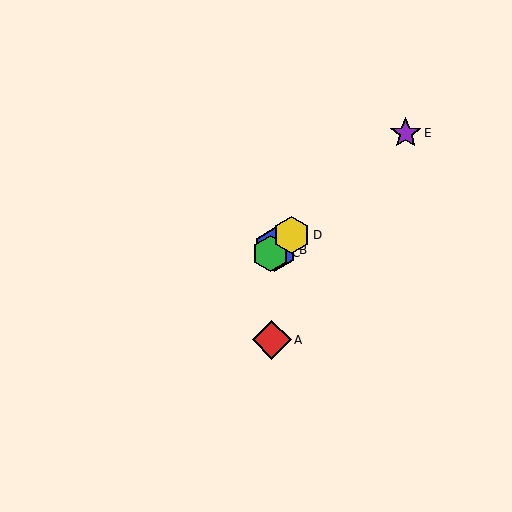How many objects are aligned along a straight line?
4 objects (B, C, D, E) are aligned along a straight line.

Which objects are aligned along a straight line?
Objects B, C, D, E are aligned along a straight line.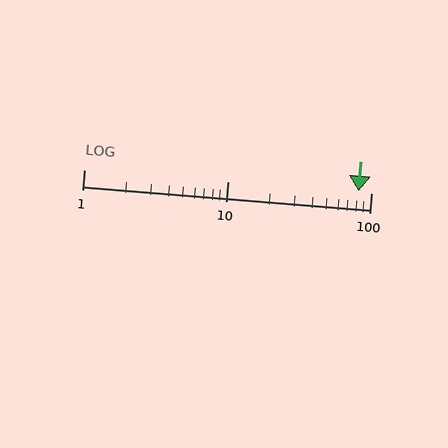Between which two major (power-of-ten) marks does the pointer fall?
The pointer is between 10 and 100.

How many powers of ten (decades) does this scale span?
The scale spans 2 decades, from 1 to 100.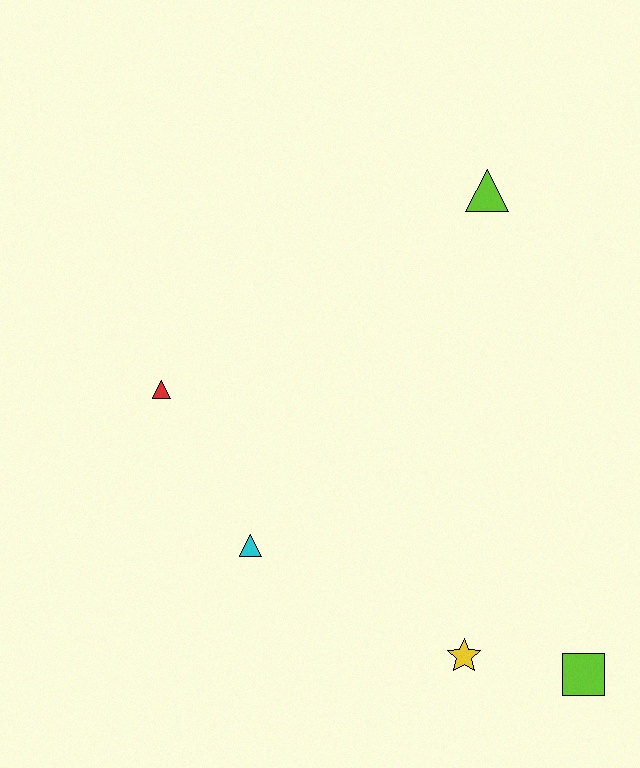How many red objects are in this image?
There is 1 red object.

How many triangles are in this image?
There are 3 triangles.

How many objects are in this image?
There are 5 objects.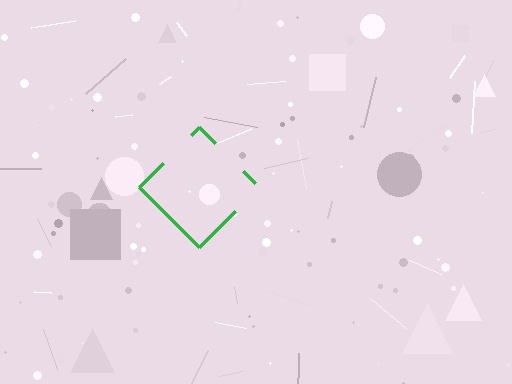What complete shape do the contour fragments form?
The contour fragments form a diamond.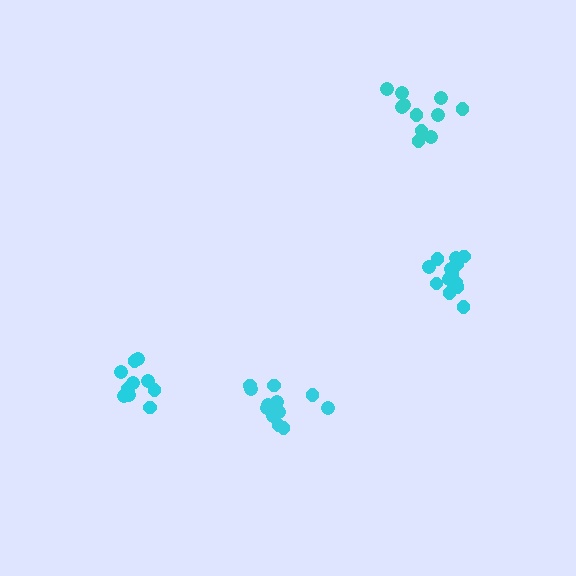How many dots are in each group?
Group 1: 10 dots, Group 2: 11 dots, Group 3: 12 dots, Group 4: 13 dots (46 total).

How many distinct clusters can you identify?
There are 4 distinct clusters.